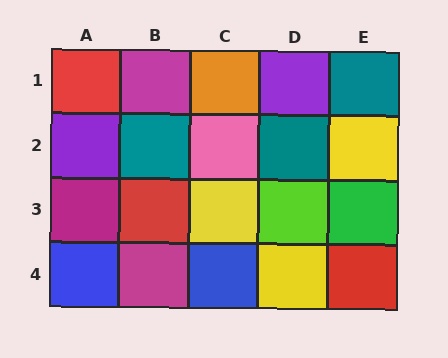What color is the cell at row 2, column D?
Teal.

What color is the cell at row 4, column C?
Blue.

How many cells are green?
1 cell is green.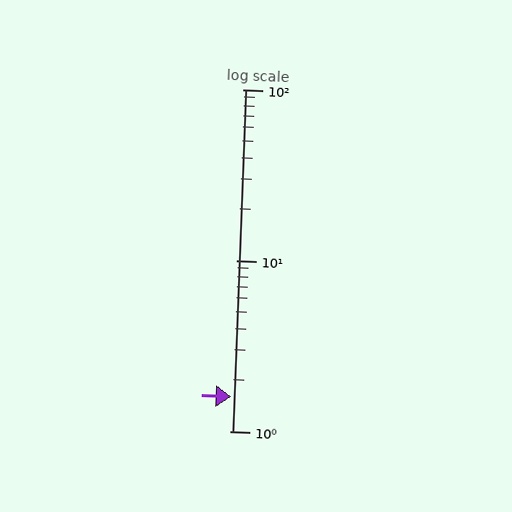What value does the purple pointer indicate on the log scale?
The pointer indicates approximately 1.6.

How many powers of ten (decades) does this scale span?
The scale spans 2 decades, from 1 to 100.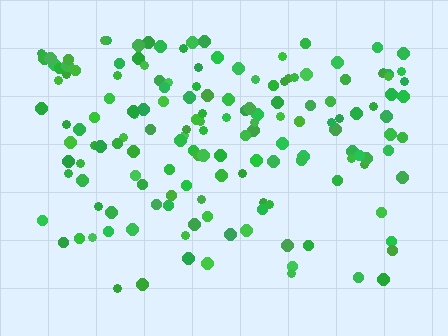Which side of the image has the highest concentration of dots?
The top.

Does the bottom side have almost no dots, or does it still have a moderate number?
Still a moderate number, just noticeably fewer than the top.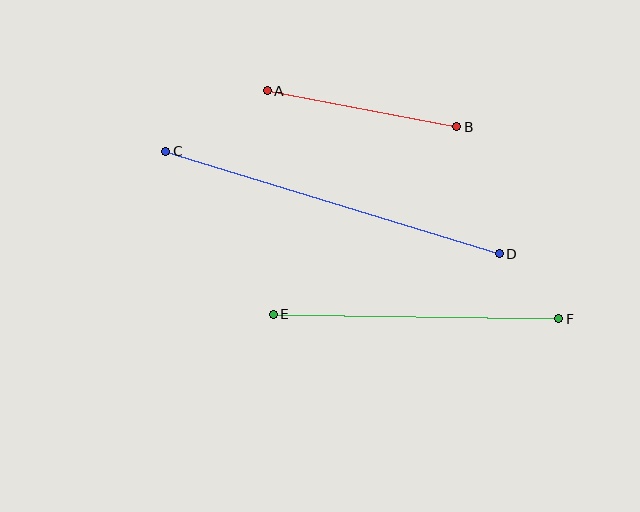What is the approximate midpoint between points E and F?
The midpoint is at approximately (416, 317) pixels.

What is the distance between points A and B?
The distance is approximately 193 pixels.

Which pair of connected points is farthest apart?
Points C and D are farthest apart.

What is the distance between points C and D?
The distance is approximately 349 pixels.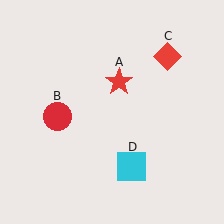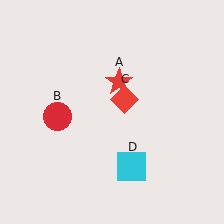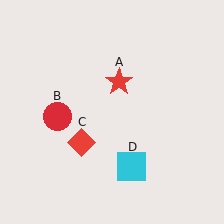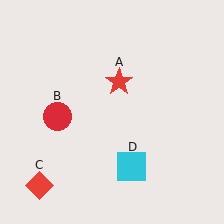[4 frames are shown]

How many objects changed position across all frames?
1 object changed position: red diamond (object C).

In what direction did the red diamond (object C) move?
The red diamond (object C) moved down and to the left.